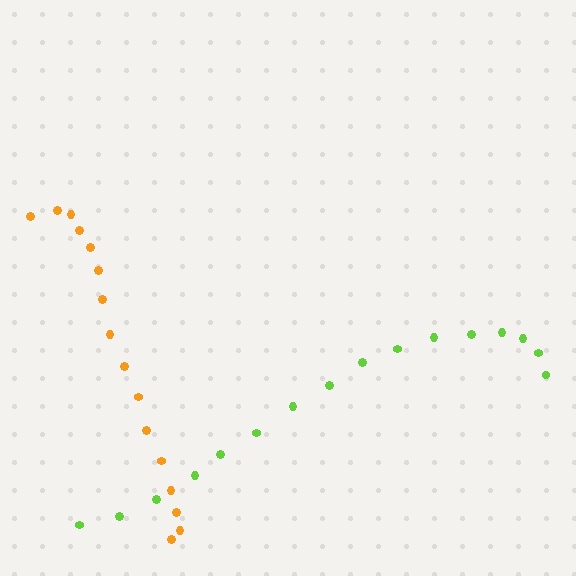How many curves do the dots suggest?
There are 2 distinct paths.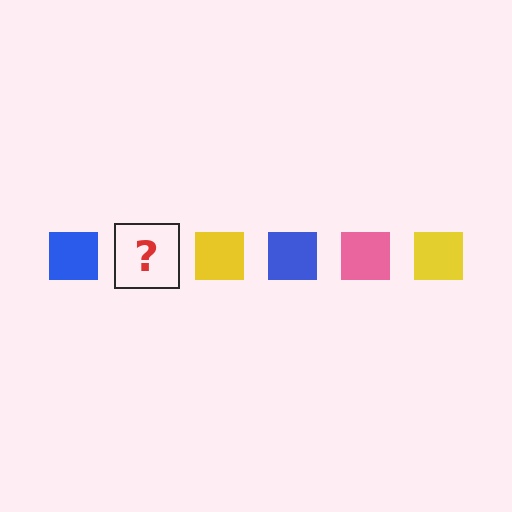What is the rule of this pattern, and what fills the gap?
The rule is that the pattern cycles through blue, pink, yellow squares. The gap should be filled with a pink square.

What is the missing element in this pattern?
The missing element is a pink square.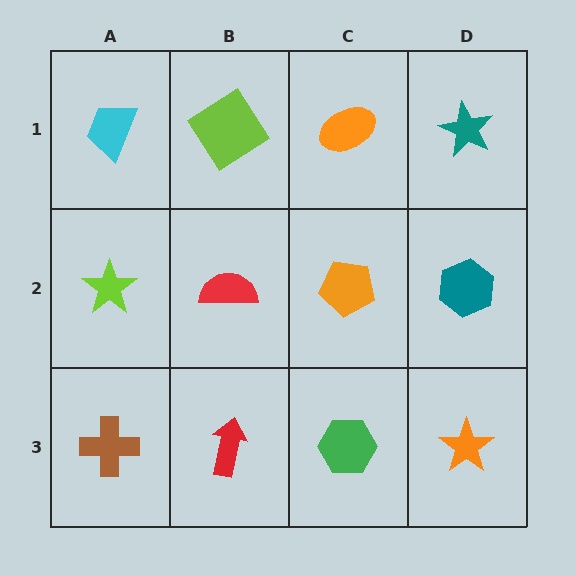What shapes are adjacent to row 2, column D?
A teal star (row 1, column D), an orange star (row 3, column D), an orange pentagon (row 2, column C).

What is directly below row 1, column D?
A teal hexagon.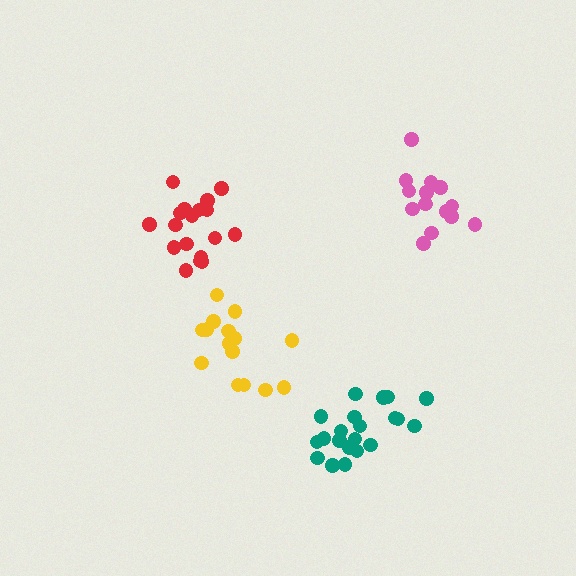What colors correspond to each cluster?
The clusters are colored: pink, yellow, teal, red.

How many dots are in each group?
Group 1: 15 dots, Group 2: 15 dots, Group 3: 21 dots, Group 4: 18 dots (69 total).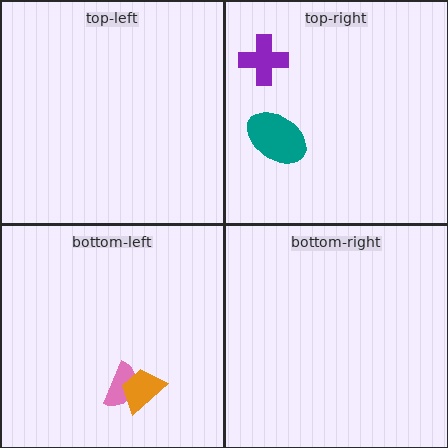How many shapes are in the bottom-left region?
2.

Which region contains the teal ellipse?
The top-right region.